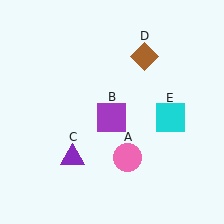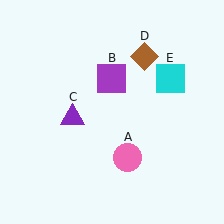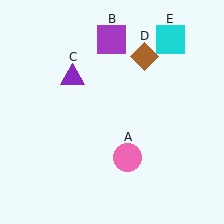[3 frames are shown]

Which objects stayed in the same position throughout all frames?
Pink circle (object A) and brown diamond (object D) remained stationary.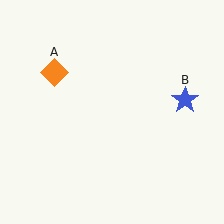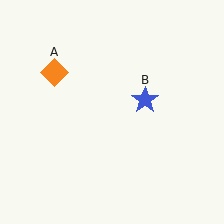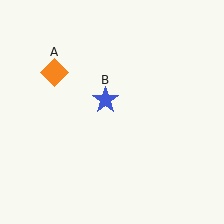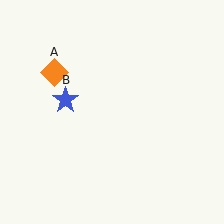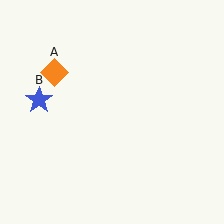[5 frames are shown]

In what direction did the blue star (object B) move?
The blue star (object B) moved left.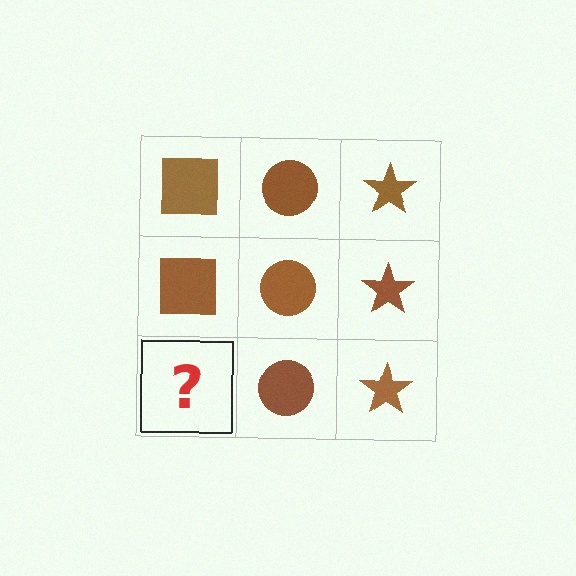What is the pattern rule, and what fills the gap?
The rule is that each column has a consistent shape. The gap should be filled with a brown square.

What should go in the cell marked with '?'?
The missing cell should contain a brown square.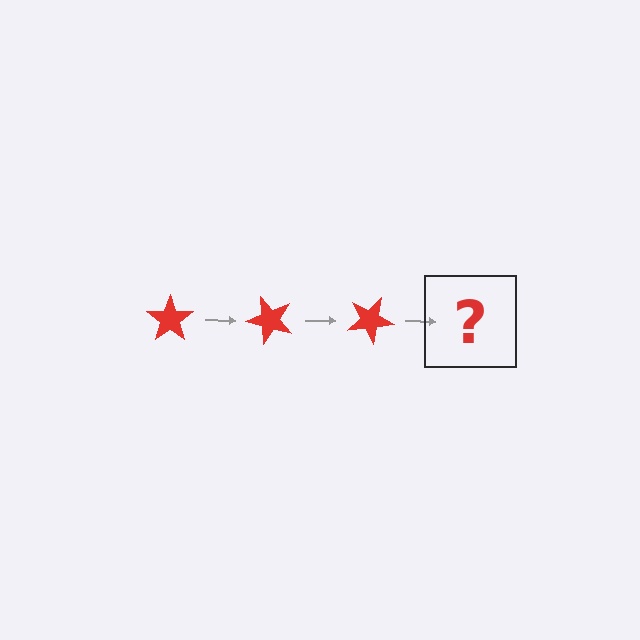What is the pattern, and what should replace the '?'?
The pattern is that the star rotates 50 degrees each step. The '?' should be a red star rotated 150 degrees.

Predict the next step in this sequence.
The next step is a red star rotated 150 degrees.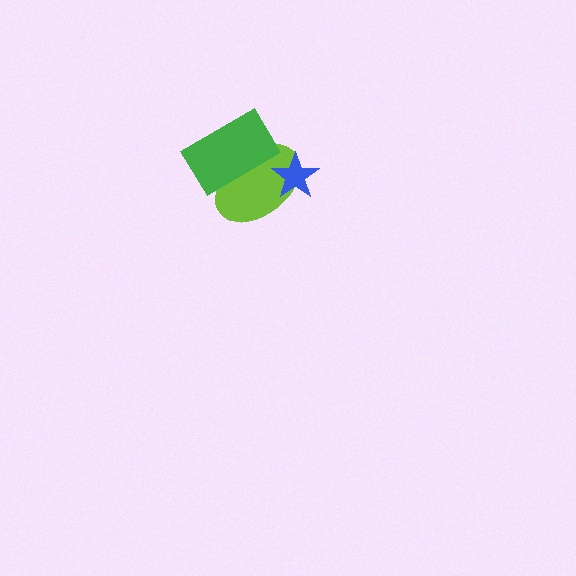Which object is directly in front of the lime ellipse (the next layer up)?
The blue star is directly in front of the lime ellipse.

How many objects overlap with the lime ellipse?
2 objects overlap with the lime ellipse.